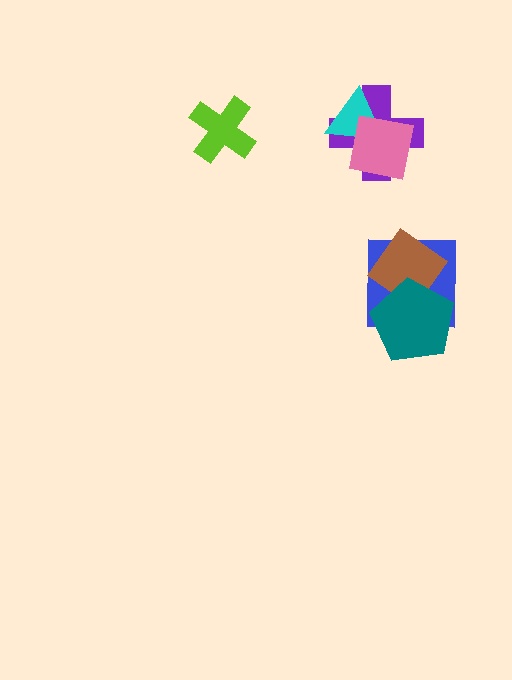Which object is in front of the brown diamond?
The teal pentagon is in front of the brown diamond.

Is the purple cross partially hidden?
Yes, it is partially covered by another shape.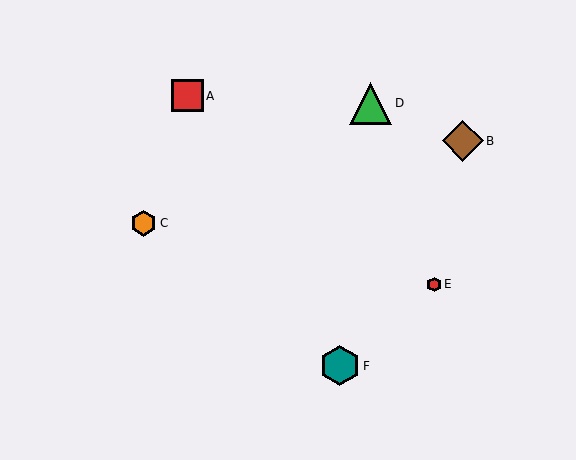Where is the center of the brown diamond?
The center of the brown diamond is at (463, 141).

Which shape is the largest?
The green triangle (labeled D) is the largest.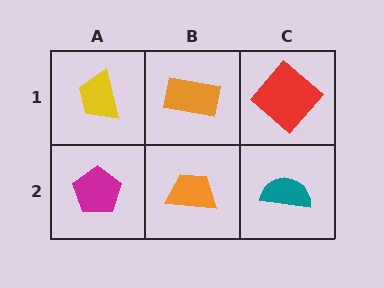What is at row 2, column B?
An orange trapezoid.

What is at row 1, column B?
An orange rectangle.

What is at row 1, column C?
A red diamond.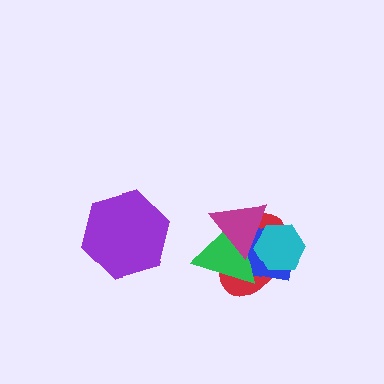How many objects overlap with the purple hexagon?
0 objects overlap with the purple hexagon.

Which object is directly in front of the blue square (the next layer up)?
The cyan hexagon is directly in front of the blue square.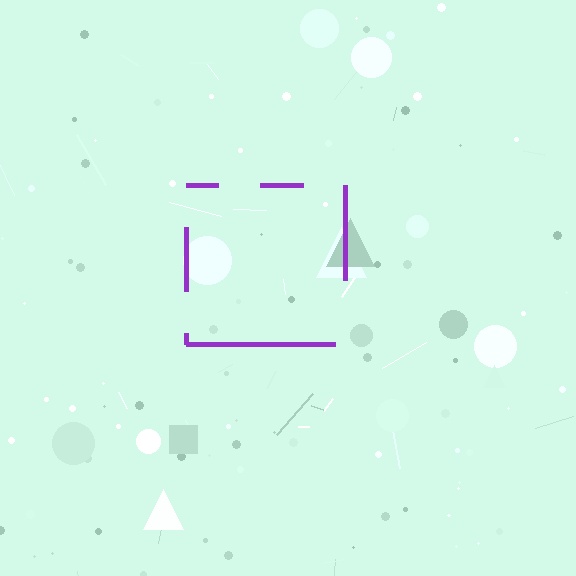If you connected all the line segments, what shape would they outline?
They would outline a square.